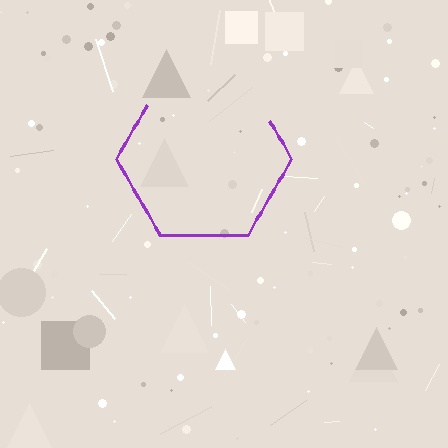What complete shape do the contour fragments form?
The contour fragments form a hexagon.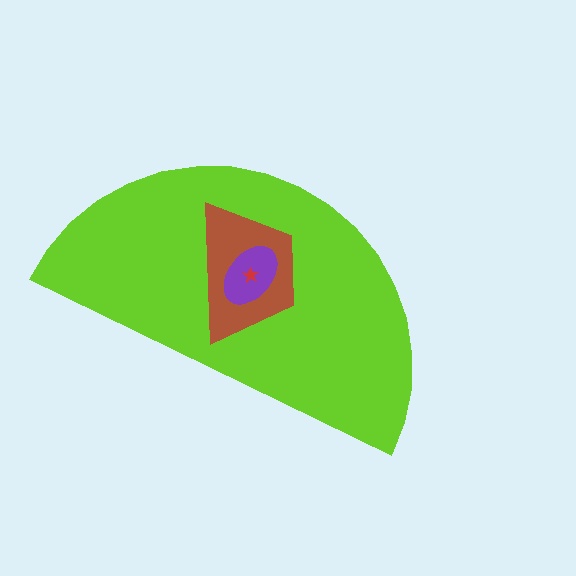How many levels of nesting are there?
4.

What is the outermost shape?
The lime semicircle.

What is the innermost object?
The red star.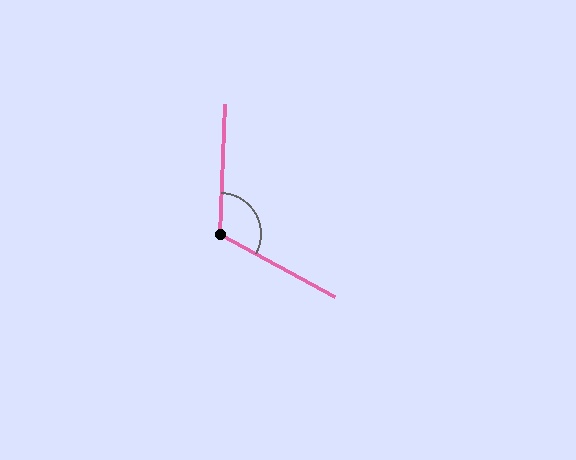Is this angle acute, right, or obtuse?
It is obtuse.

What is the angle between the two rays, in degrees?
Approximately 116 degrees.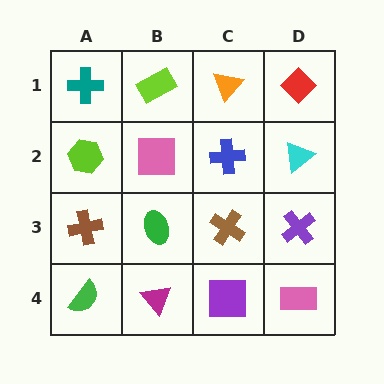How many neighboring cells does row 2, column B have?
4.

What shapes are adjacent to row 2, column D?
A red diamond (row 1, column D), a purple cross (row 3, column D), a blue cross (row 2, column C).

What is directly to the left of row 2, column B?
A lime hexagon.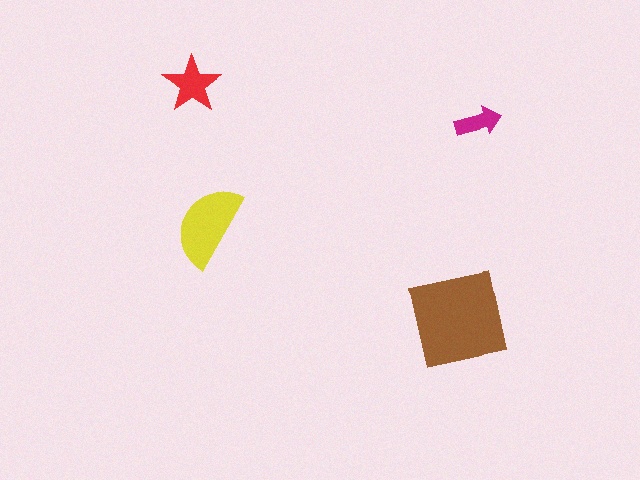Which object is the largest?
The brown square.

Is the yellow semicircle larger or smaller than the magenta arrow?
Larger.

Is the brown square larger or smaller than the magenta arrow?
Larger.